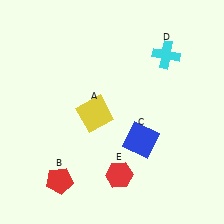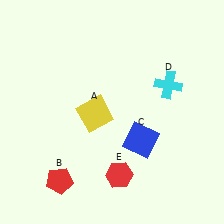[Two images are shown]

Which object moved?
The cyan cross (D) moved down.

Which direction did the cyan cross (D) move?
The cyan cross (D) moved down.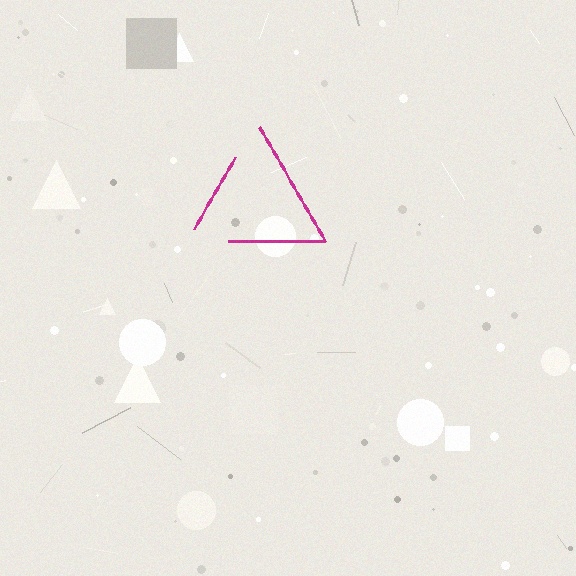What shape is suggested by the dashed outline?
The dashed outline suggests a triangle.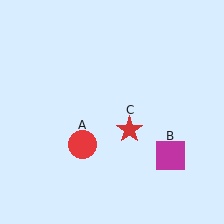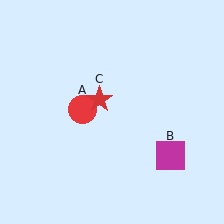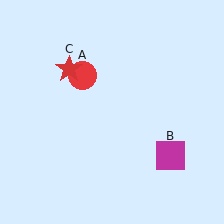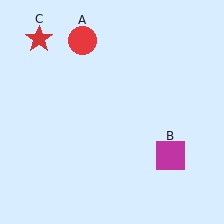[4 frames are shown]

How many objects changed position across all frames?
2 objects changed position: red circle (object A), red star (object C).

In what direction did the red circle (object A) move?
The red circle (object A) moved up.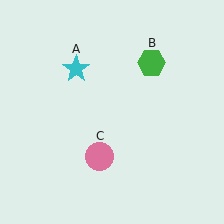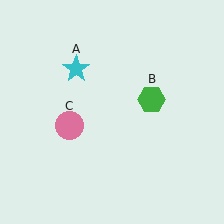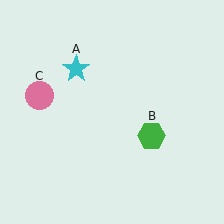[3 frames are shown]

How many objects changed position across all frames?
2 objects changed position: green hexagon (object B), pink circle (object C).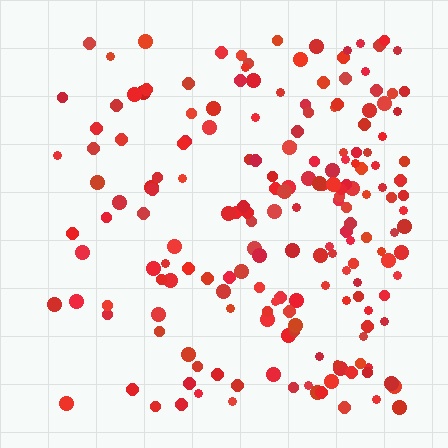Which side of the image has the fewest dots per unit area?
The left.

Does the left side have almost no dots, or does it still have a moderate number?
Still a moderate number, just noticeably fewer than the right.